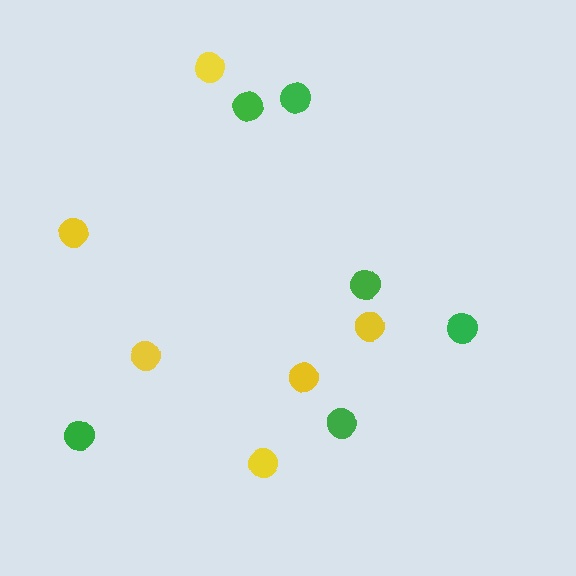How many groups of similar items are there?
There are 2 groups: one group of yellow circles (6) and one group of green circles (6).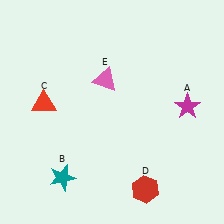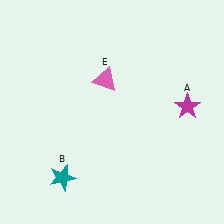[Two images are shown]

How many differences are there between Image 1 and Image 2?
There are 2 differences between the two images.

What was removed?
The red hexagon (D), the red triangle (C) were removed in Image 2.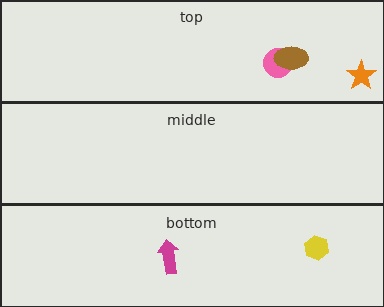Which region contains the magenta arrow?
The bottom region.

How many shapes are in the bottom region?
2.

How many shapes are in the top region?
3.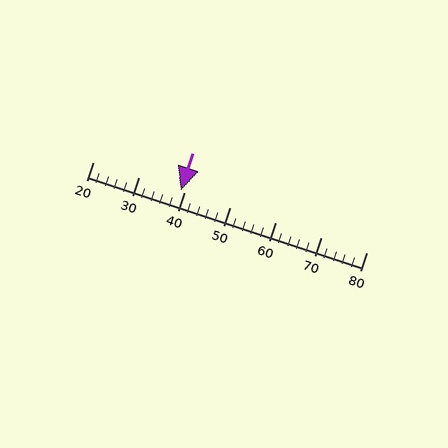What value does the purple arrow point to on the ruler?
The purple arrow points to approximately 39.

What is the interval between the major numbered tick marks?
The major tick marks are spaced 10 units apart.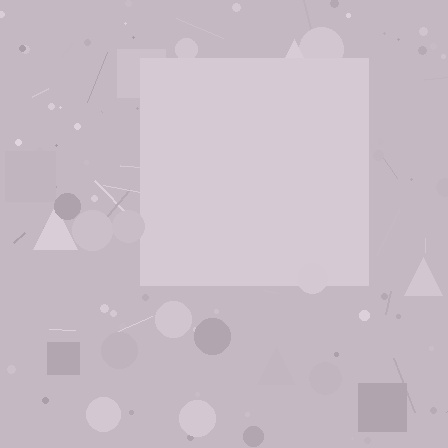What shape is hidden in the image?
A square is hidden in the image.